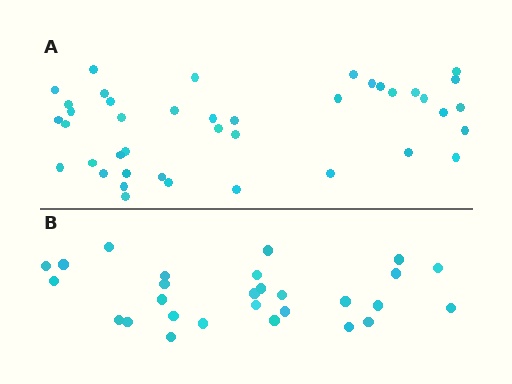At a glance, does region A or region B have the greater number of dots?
Region A (the top region) has more dots.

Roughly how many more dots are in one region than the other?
Region A has approximately 15 more dots than region B.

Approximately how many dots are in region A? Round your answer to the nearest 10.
About 40 dots. (The exact count is 41, which rounds to 40.)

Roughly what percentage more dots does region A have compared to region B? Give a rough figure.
About 45% more.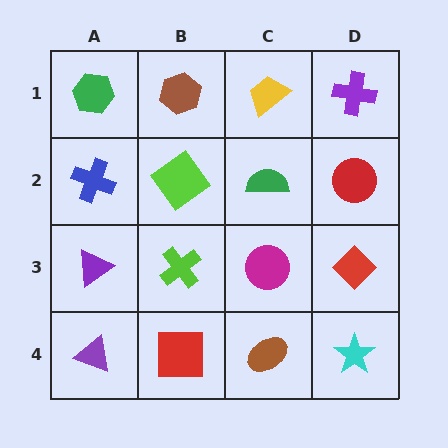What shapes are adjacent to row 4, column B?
A lime cross (row 3, column B), a purple triangle (row 4, column A), a brown ellipse (row 4, column C).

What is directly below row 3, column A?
A purple triangle.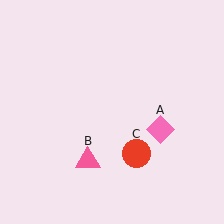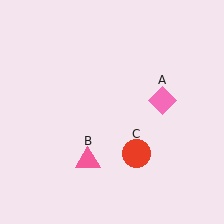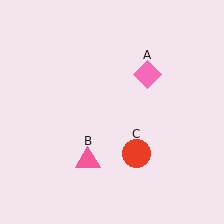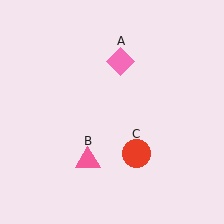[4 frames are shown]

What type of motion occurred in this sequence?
The pink diamond (object A) rotated counterclockwise around the center of the scene.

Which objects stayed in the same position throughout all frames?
Pink triangle (object B) and red circle (object C) remained stationary.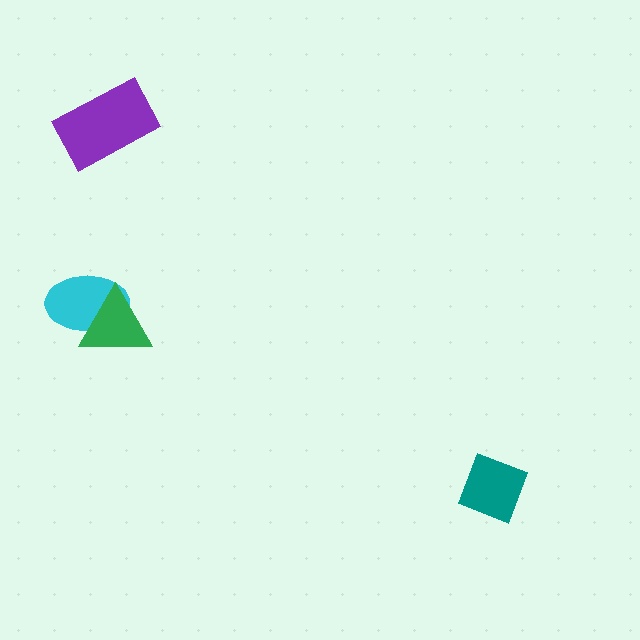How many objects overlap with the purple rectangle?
0 objects overlap with the purple rectangle.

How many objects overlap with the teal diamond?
0 objects overlap with the teal diamond.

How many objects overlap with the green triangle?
1 object overlaps with the green triangle.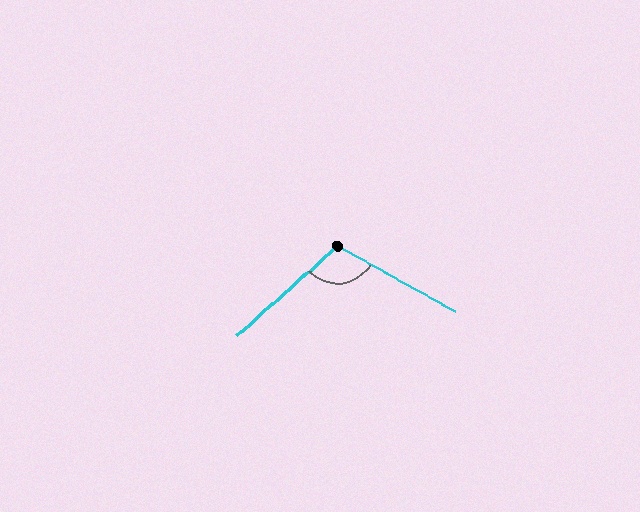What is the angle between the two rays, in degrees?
Approximately 109 degrees.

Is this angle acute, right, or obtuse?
It is obtuse.